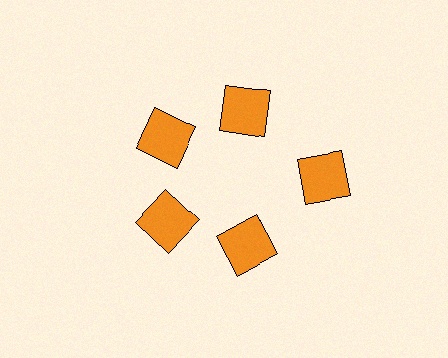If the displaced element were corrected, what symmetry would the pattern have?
It would have 5-fold rotational symmetry — the pattern would map onto itself every 72 degrees.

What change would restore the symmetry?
The symmetry would be restored by moving it inward, back onto the ring so that all 5 squares sit at equal angles and equal distance from the center.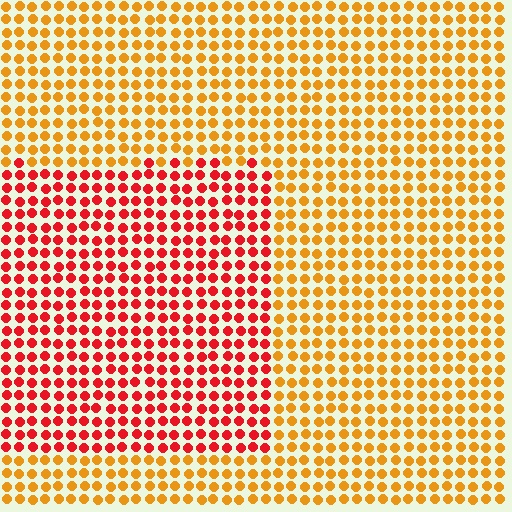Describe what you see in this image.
The image is filled with small orange elements in a uniform arrangement. A rectangle-shaped region is visible where the elements are tinted to a slightly different hue, forming a subtle color boundary.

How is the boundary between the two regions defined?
The boundary is defined purely by a slight shift in hue (about 40 degrees). Spacing, size, and orientation are identical on both sides.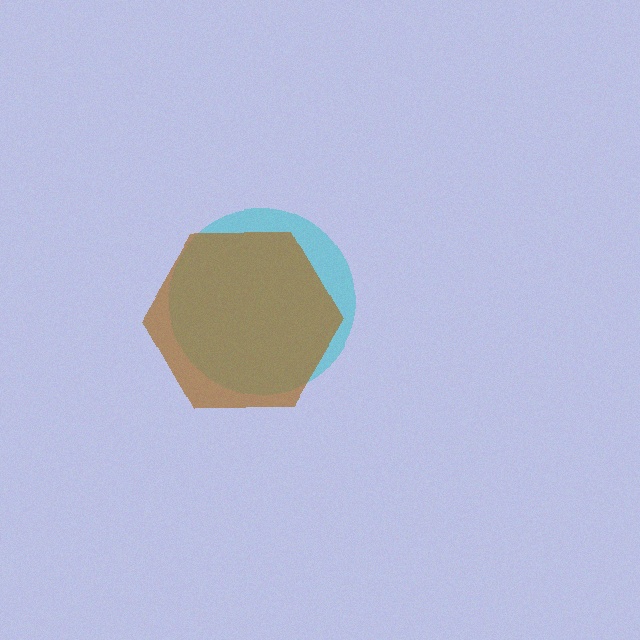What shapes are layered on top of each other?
The layered shapes are: a cyan circle, a brown hexagon.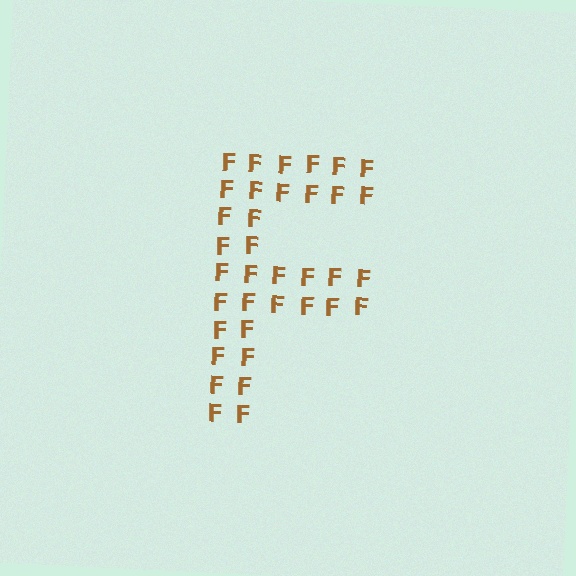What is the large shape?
The large shape is the letter F.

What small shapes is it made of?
It is made of small letter F's.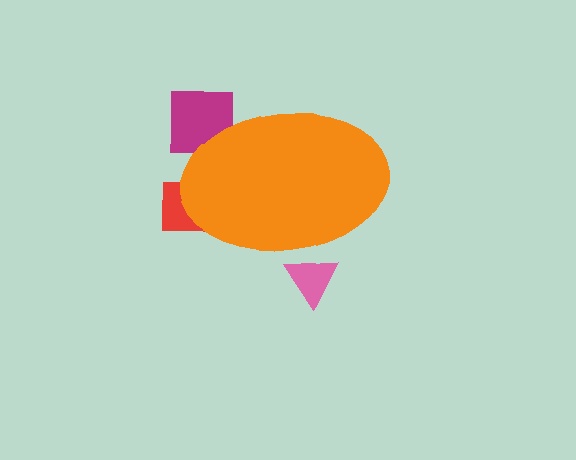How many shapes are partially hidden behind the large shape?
3 shapes are partially hidden.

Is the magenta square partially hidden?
Yes, the magenta square is partially hidden behind the orange ellipse.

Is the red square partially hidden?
Yes, the red square is partially hidden behind the orange ellipse.